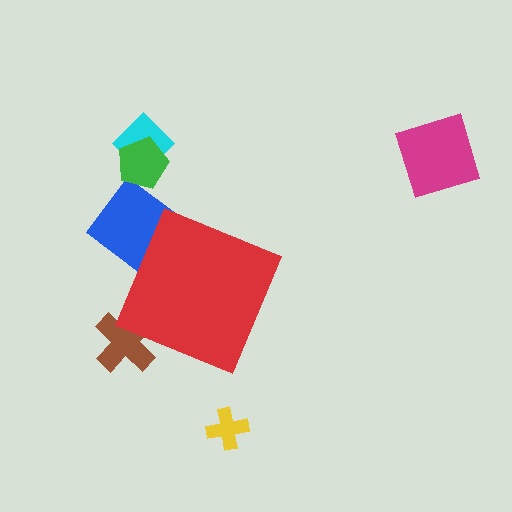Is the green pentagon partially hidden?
No, the green pentagon is fully visible.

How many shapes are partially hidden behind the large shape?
2 shapes are partially hidden.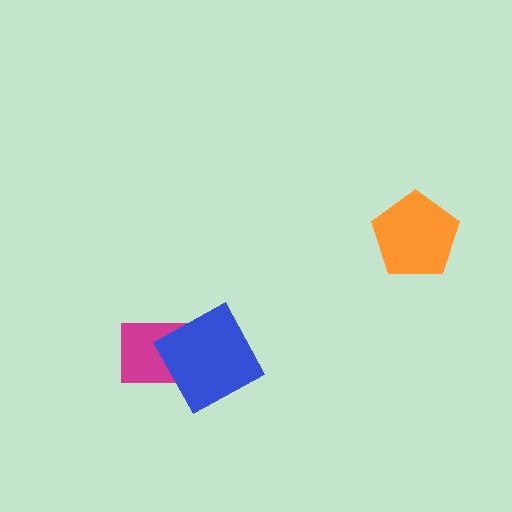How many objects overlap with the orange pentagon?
0 objects overlap with the orange pentagon.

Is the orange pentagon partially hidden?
No, no other shape covers it.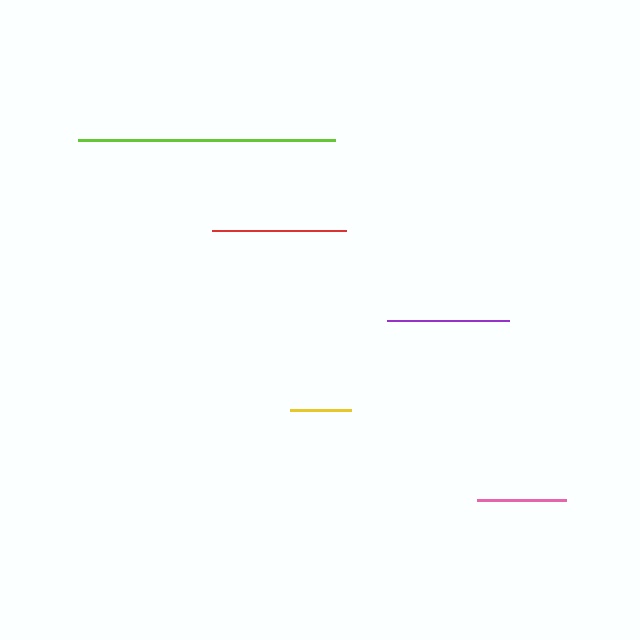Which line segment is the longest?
The lime line is the longest at approximately 257 pixels.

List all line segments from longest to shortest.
From longest to shortest: lime, red, purple, pink, yellow.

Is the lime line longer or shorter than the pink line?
The lime line is longer than the pink line.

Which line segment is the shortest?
The yellow line is the shortest at approximately 61 pixels.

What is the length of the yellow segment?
The yellow segment is approximately 61 pixels long.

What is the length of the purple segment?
The purple segment is approximately 122 pixels long.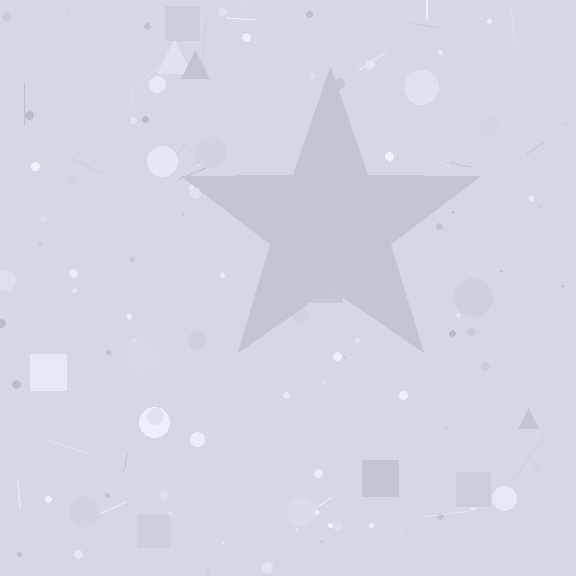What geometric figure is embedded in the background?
A star is embedded in the background.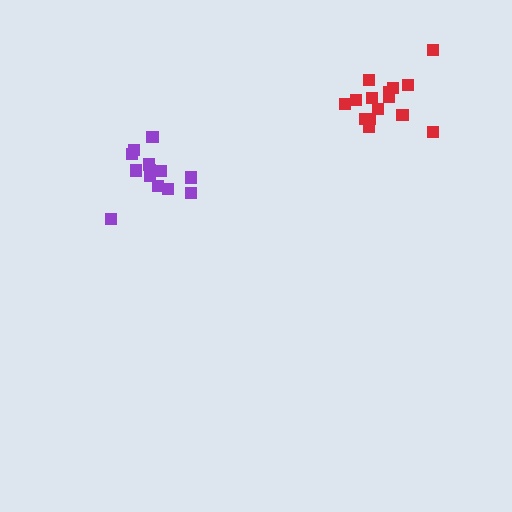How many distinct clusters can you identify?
There are 2 distinct clusters.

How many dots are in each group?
Group 1: 15 dots, Group 2: 13 dots (28 total).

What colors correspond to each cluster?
The clusters are colored: red, purple.